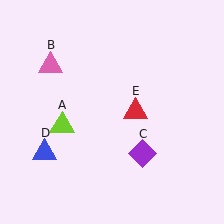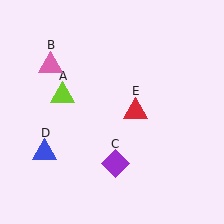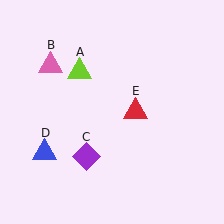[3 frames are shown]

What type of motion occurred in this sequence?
The lime triangle (object A), purple diamond (object C) rotated clockwise around the center of the scene.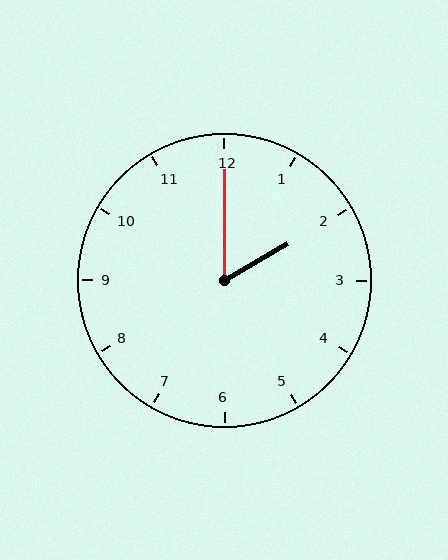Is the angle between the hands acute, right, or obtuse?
It is acute.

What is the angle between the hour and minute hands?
Approximately 60 degrees.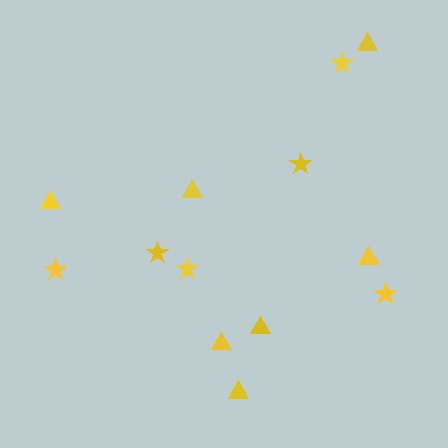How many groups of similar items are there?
There are 2 groups: one group of triangles (7) and one group of stars (6).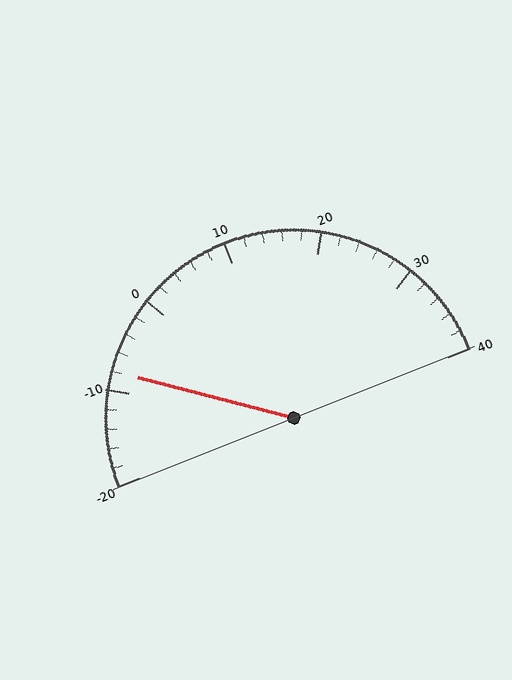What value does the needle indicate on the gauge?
The needle indicates approximately -8.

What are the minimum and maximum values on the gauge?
The gauge ranges from -20 to 40.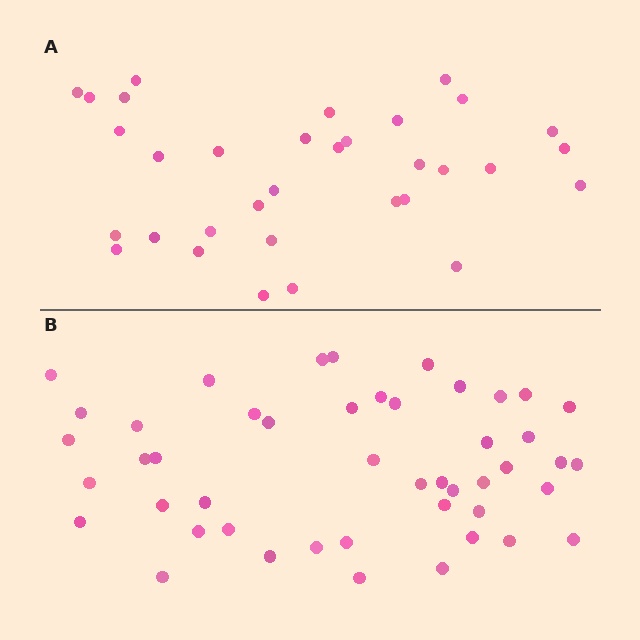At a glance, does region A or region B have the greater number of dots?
Region B (the bottom region) has more dots.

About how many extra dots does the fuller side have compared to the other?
Region B has approximately 15 more dots than region A.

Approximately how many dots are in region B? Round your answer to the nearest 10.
About 50 dots. (The exact count is 47, which rounds to 50.)